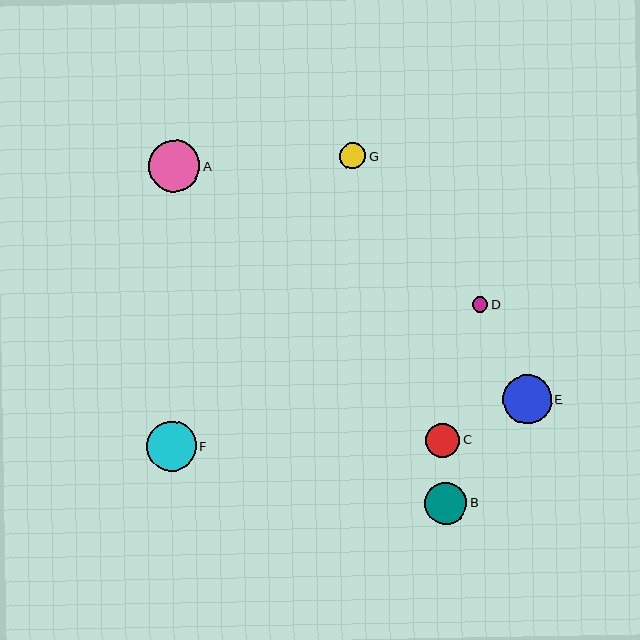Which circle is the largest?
Circle A is the largest with a size of approximately 52 pixels.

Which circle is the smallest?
Circle D is the smallest with a size of approximately 16 pixels.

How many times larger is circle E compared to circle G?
Circle E is approximately 1.8 times the size of circle G.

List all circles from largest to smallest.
From largest to smallest: A, F, E, B, C, G, D.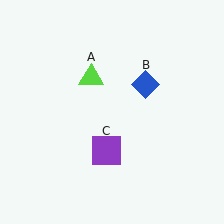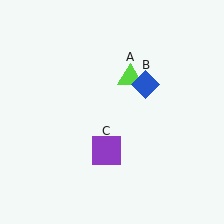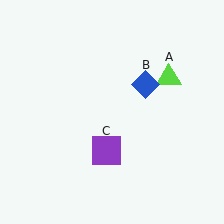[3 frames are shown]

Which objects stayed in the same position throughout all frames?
Blue diamond (object B) and purple square (object C) remained stationary.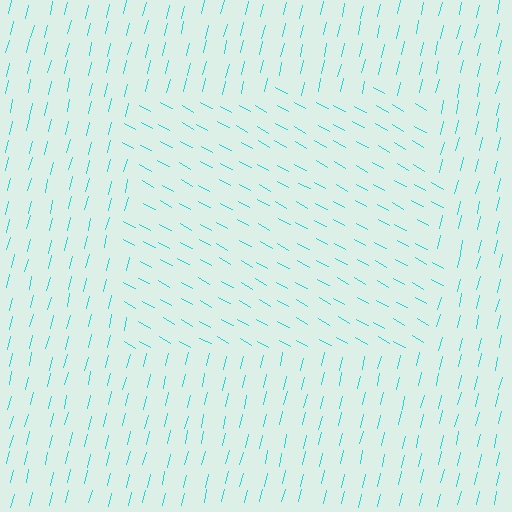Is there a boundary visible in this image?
Yes, there is a texture boundary formed by a change in line orientation.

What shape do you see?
I see a rectangle.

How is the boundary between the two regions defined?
The boundary is defined purely by a change in line orientation (approximately 75 degrees difference). All lines are the same color and thickness.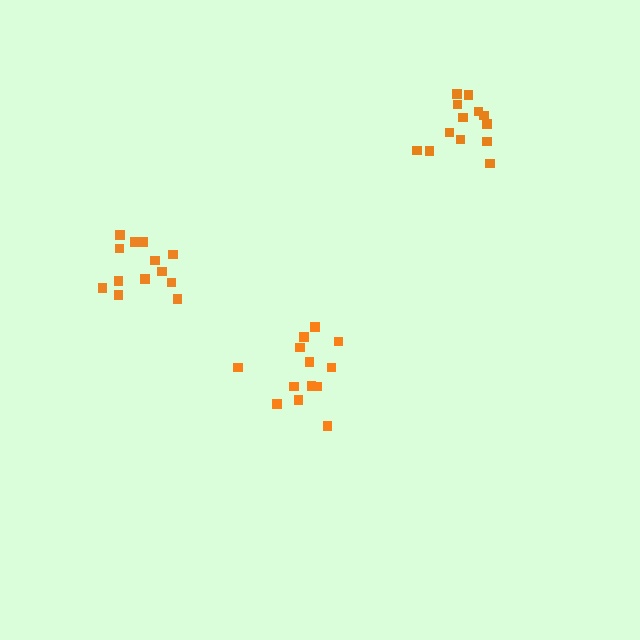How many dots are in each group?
Group 1: 13 dots, Group 2: 13 dots, Group 3: 13 dots (39 total).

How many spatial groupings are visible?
There are 3 spatial groupings.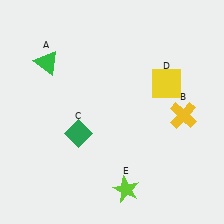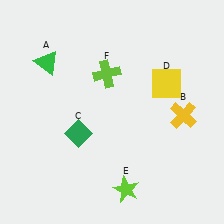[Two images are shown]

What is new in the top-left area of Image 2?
A lime cross (F) was added in the top-left area of Image 2.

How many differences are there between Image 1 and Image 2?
There is 1 difference between the two images.